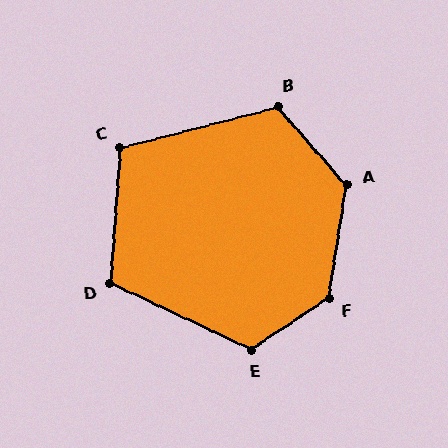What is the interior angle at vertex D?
Approximately 111 degrees (obtuse).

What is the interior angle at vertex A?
Approximately 130 degrees (obtuse).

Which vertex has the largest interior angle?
F, at approximately 132 degrees.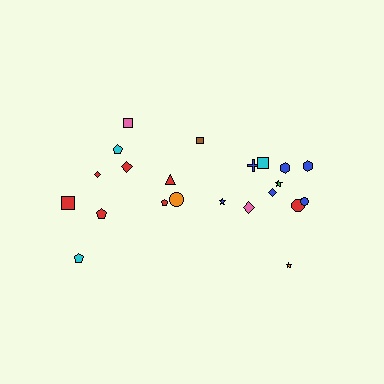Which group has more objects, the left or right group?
The right group.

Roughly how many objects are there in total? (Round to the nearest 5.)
Roughly 20 objects in total.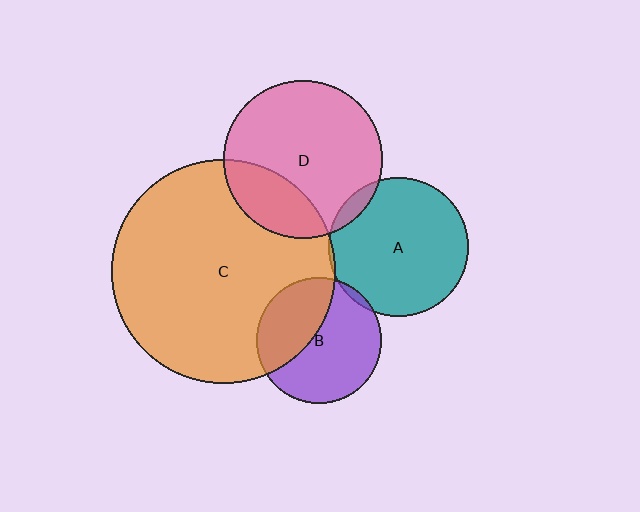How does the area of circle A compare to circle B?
Approximately 1.2 times.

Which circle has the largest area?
Circle C (orange).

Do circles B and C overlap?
Yes.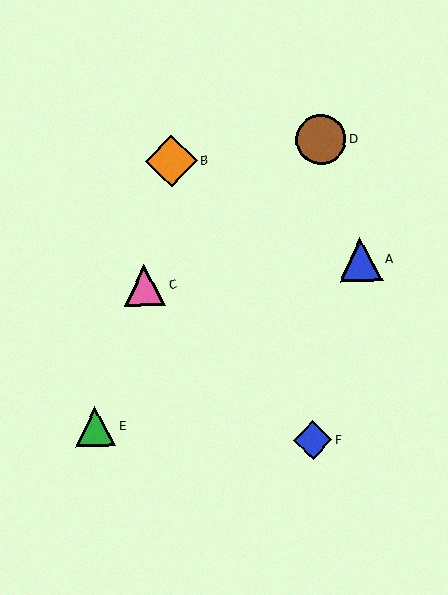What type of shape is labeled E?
Shape E is a green triangle.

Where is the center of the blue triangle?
The center of the blue triangle is at (361, 259).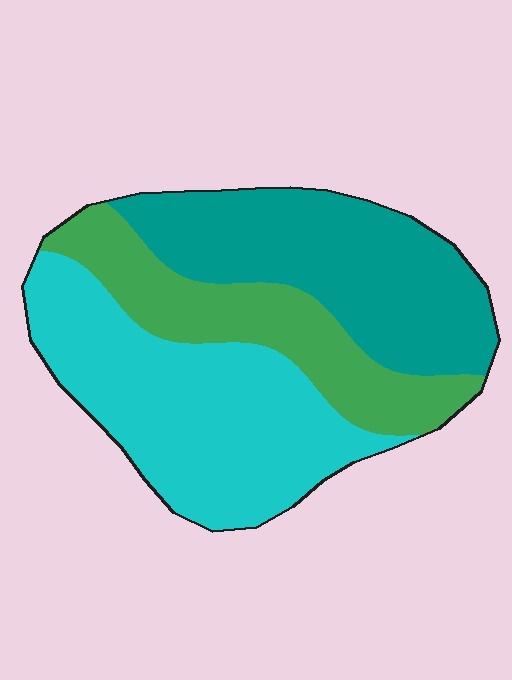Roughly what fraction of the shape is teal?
Teal takes up between a quarter and a half of the shape.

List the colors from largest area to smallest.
From largest to smallest: cyan, teal, green.